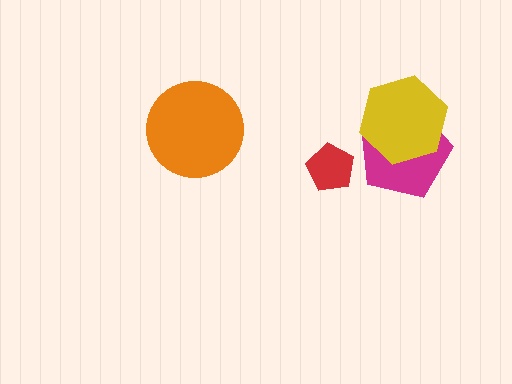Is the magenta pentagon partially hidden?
Yes, it is partially covered by another shape.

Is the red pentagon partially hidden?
No, no other shape covers it.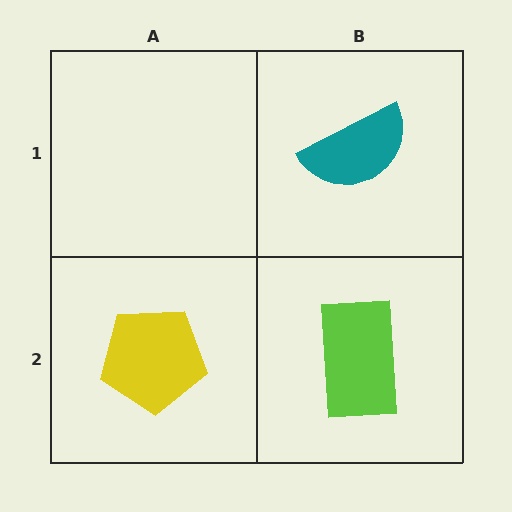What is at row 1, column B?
A teal semicircle.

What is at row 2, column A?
A yellow pentagon.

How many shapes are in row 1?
1 shape.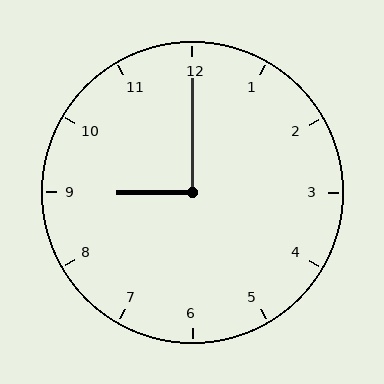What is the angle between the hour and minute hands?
Approximately 90 degrees.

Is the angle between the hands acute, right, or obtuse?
It is right.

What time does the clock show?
9:00.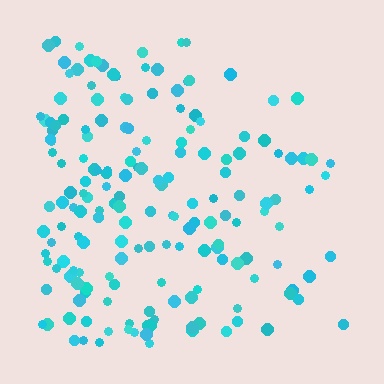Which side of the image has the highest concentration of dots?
The left.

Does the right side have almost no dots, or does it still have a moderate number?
Still a moderate number, just noticeably fewer than the left.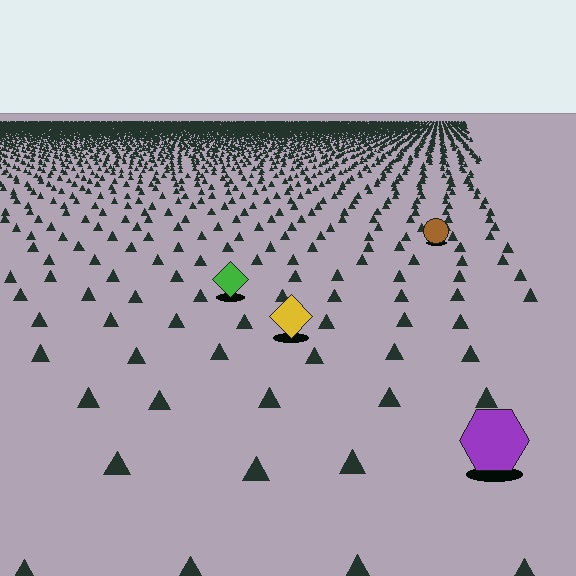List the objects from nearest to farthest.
From nearest to farthest: the purple hexagon, the yellow diamond, the green diamond, the brown circle.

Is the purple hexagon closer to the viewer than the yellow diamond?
Yes. The purple hexagon is closer — you can tell from the texture gradient: the ground texture is coarser near it.